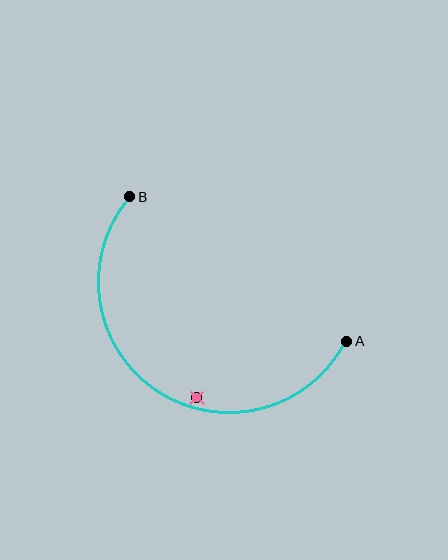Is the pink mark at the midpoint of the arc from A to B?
No — the pink mark does not lie on the arc at all. It sits slightly inside the curve.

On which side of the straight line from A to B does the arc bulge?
The arc bulges below the straight line connecting A and B.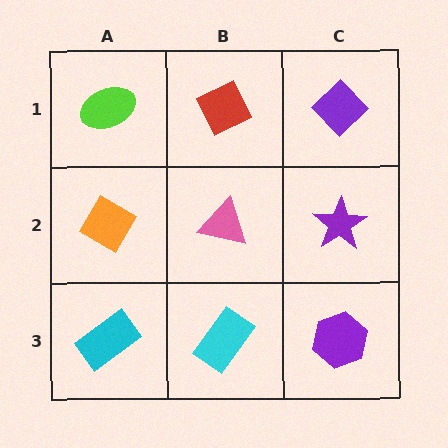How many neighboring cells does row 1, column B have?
3.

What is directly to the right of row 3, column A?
A cyan rectangle.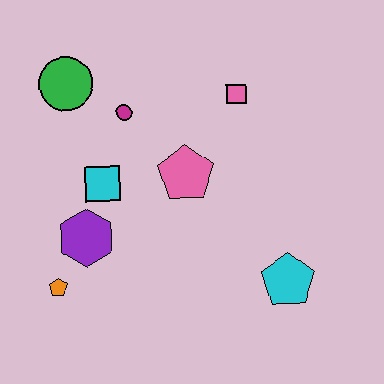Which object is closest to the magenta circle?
The green circle is closest to the magenta circle.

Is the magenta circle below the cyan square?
No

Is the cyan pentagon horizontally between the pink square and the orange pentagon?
No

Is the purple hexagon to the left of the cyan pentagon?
Yes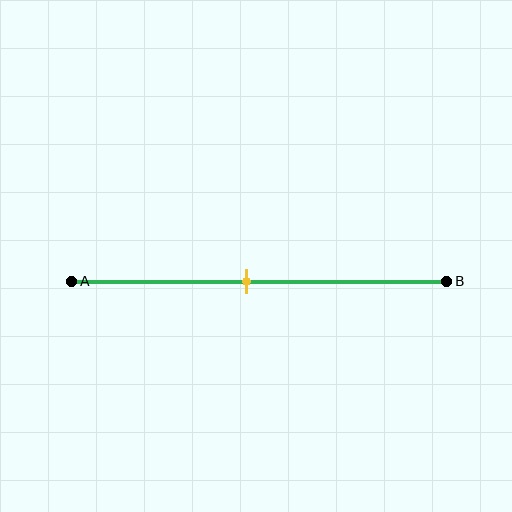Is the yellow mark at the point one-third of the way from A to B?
No, the mark is at about 45% from A, not at the 33% one-third point.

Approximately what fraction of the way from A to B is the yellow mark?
The yellow mark is approximately 45% of the way from A to B.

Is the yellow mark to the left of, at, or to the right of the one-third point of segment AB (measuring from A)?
The yellow mark is to the right of the one-third point of segment AB.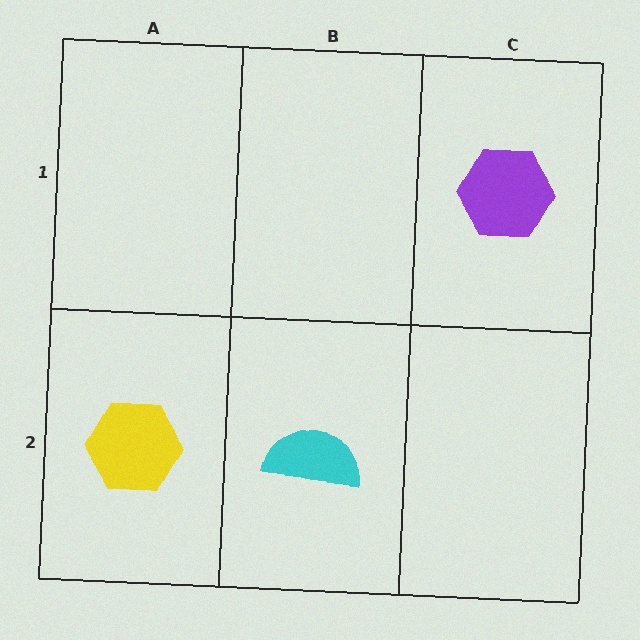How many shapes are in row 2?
2 shapes.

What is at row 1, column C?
A purple hexagon.